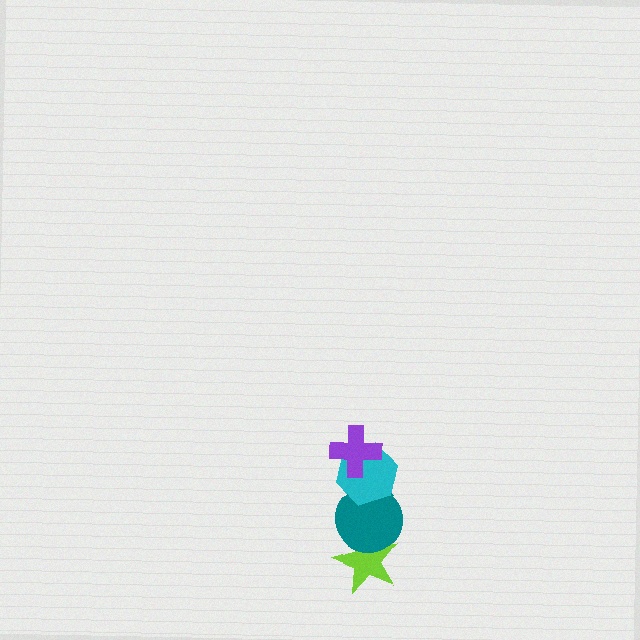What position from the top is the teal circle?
The teal circle is 3rd from the top.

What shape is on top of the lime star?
The teal circle is on top of the lime star.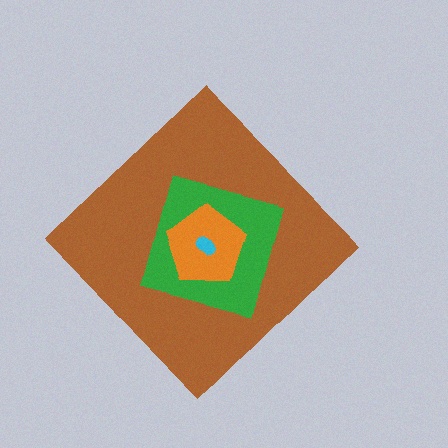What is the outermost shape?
The brown diamond.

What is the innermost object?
The cyan ellipse.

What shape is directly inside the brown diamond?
The green square.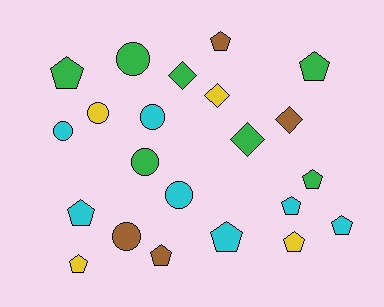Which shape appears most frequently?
Pentagon, with 11 objects.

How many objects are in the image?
There are 22 objects.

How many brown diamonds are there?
There is 1 brown diamond.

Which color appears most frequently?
Cyan, with 7 objects.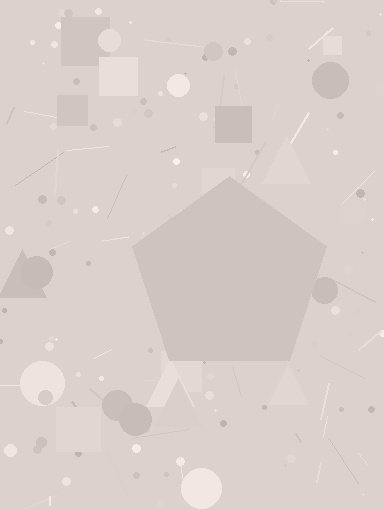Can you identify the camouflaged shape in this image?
The camouflaged shape is a pentagon.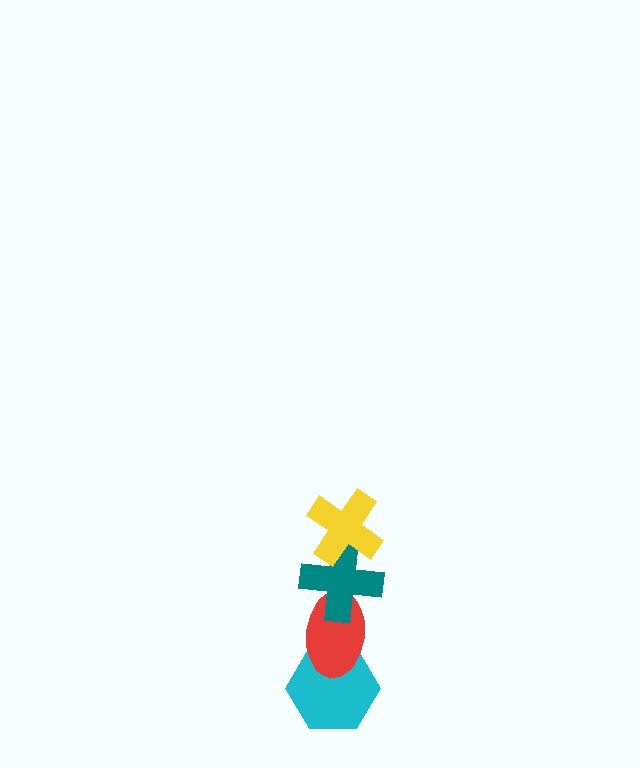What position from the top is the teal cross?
The teal cross is 2nd from the top.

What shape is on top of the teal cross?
The yellow cross is on top of the teal cross.